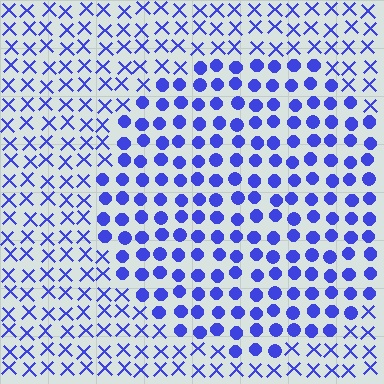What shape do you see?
I see a circle.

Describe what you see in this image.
The image is filled with small blue elements arranged in a uniform grid. A circle-shaped region contains circles, while the surrounding area contains X marks. The boundary is defined purely by the change in element shape.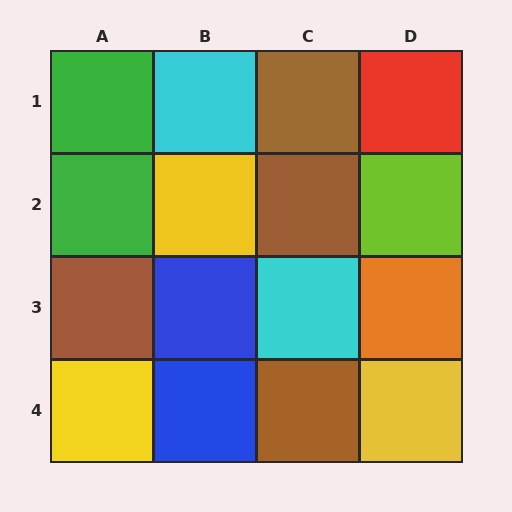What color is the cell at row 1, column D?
Red.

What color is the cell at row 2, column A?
Green.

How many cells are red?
1 cell is red.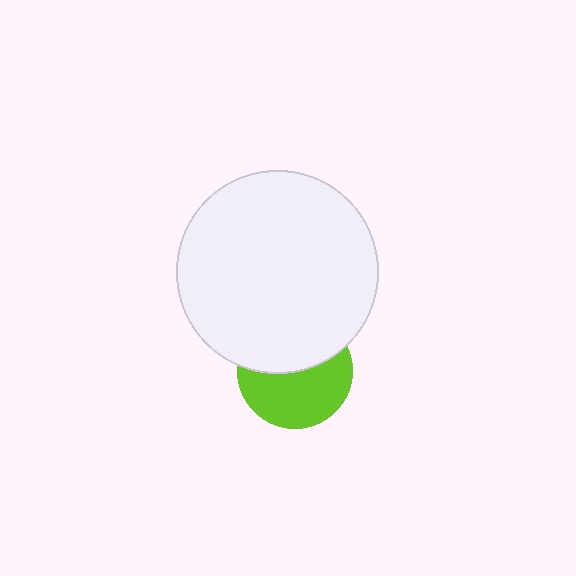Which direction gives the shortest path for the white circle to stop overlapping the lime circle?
Moving up gives the shortest separation.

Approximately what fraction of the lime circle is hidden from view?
Roughly 45% of the lime circle is hidden behind the white circle.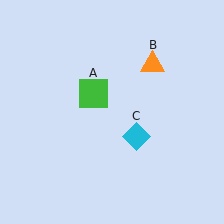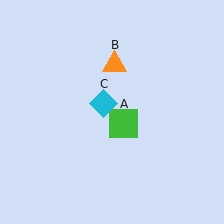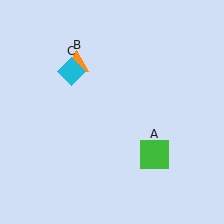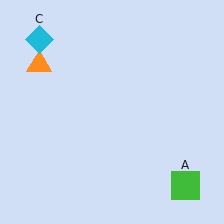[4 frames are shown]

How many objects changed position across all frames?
3 objects changed position: green square (object A), orange triangle (object B), cyan diamond (object C).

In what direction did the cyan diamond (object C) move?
The cyan diamond (object C) moved up and to the left.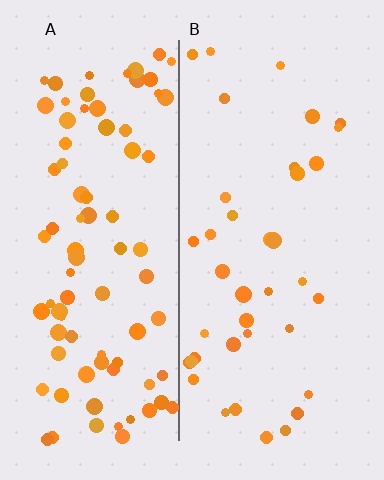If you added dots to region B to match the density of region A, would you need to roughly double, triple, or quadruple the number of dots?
Approximately double.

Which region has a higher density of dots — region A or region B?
A (the left).